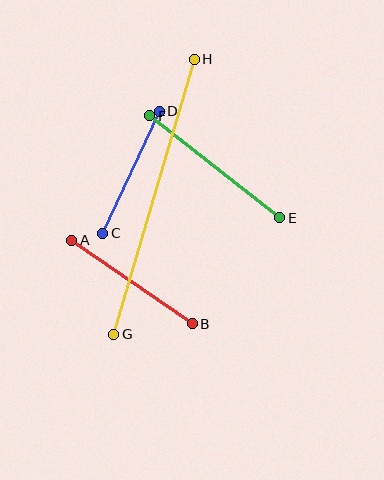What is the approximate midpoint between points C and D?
The midpoint is at approximately (131, 172) pixels.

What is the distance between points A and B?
The distance is approximately 147 pixels.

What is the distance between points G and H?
The distance is approximately 287 pixels.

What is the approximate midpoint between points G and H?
The midpoint is at approximately (154, 197) pixels.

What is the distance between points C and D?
The distance is approximately 134 pixels.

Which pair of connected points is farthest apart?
Points G and H are farthest apart.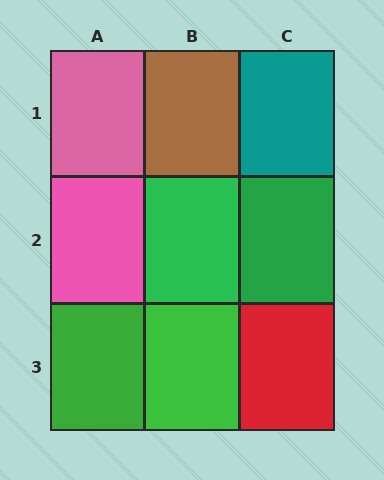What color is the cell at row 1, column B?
Brown.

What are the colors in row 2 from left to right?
Pink, green, green.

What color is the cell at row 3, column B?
Green.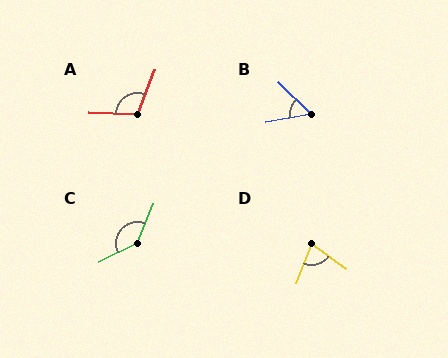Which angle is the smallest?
B, at approximately 55 degrees.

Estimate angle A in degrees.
Approximately 109 degrees.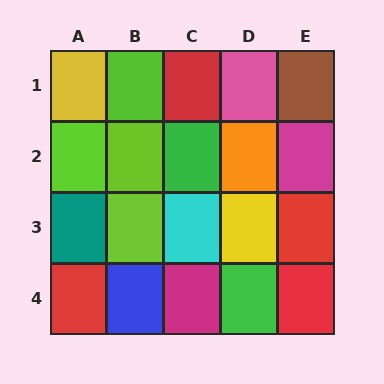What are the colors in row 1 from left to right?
Yellow, lime, red, pink, brown.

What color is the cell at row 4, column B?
Blue.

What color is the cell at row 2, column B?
Lime.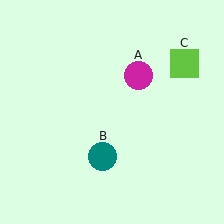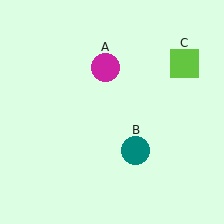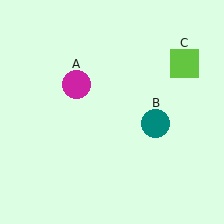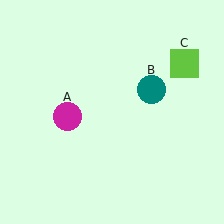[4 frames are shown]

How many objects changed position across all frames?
2 objects changed position: magenta circle (object A), teal circle (object B).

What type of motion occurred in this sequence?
The magenta circle (object A), teal circle (object B) rotated counterclockwise around the center of the scene.